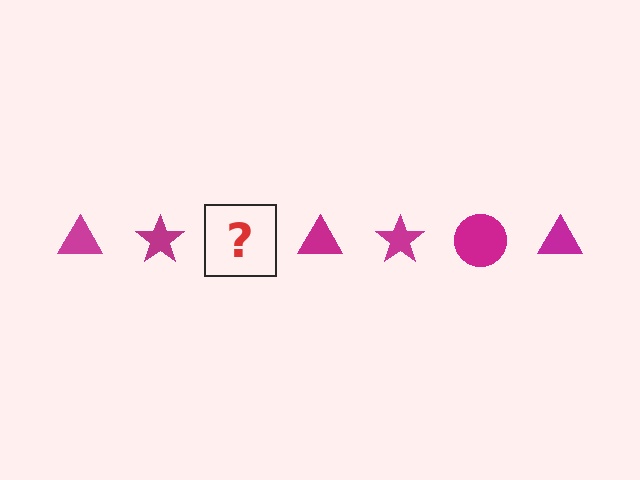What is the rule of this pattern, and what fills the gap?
The rule is that the pattern cycles through triangle, star, circle shapes in magenta. The gap should be filled with a magenta circle.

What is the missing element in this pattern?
The missing element is a magenta circle.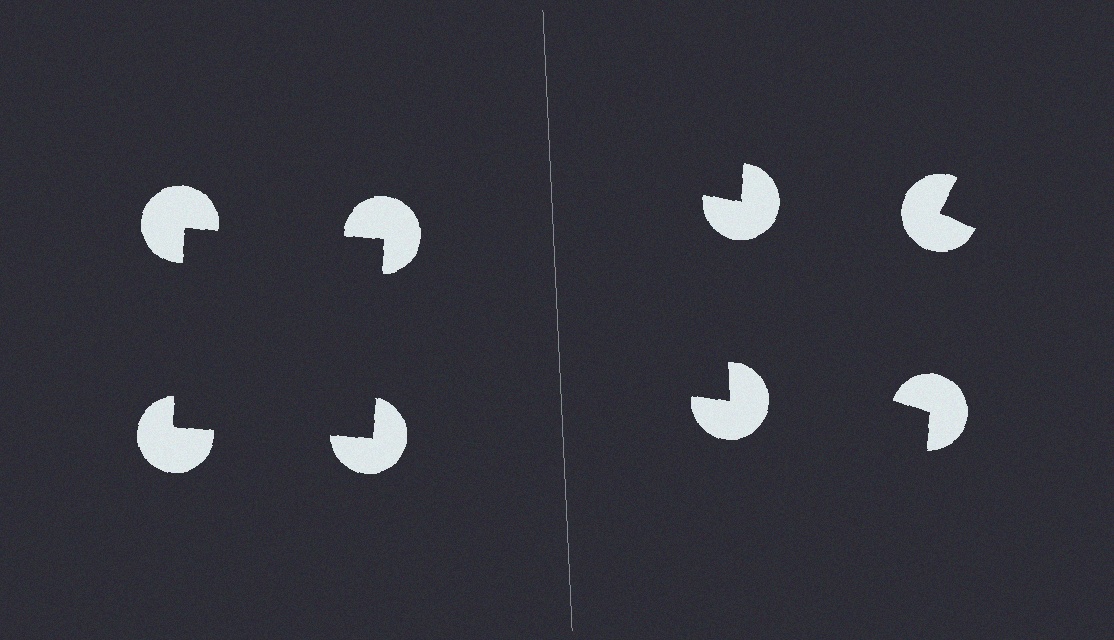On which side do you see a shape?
An illusory square appears on the left side. On the right side the wedge cuts are rotated, so no coherent shape forms.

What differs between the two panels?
The pac-man discs are positioned identically on both sides; only the wedge orientations differ. On the left they align to a square; on the right they are misaligned.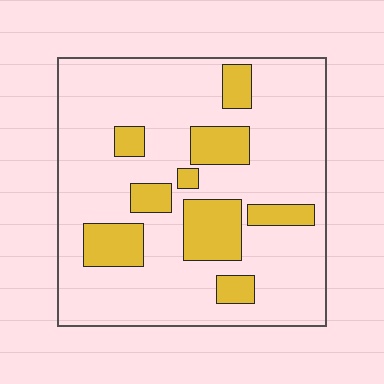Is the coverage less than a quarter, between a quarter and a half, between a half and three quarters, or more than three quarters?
Less than a quarter.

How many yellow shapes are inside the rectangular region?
9.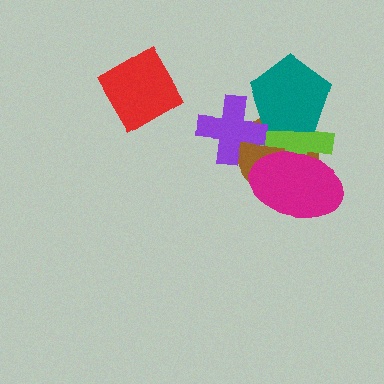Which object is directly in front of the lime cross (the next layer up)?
The teal pentagon is directly in front of the lime cross.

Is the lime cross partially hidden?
Yes, it is partially covered by another shape.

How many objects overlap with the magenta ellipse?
2 objects overlap with the magenta ellipse.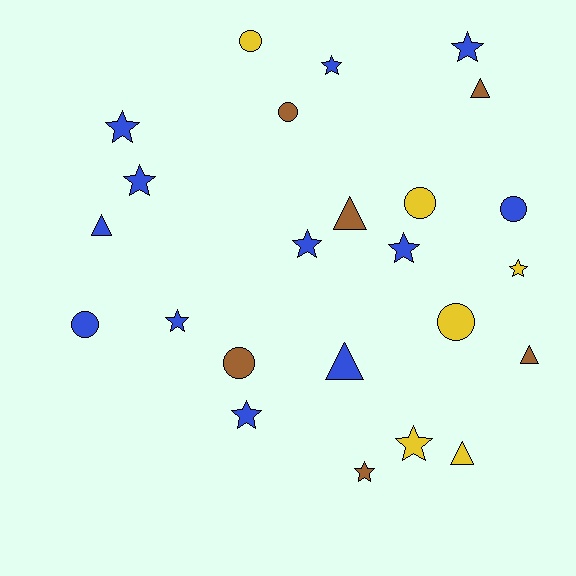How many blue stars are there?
There are 8 blue stars.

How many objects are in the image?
There are 24 objects.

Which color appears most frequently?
Blue, with 12 objects.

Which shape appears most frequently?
Star, with 11 objects.